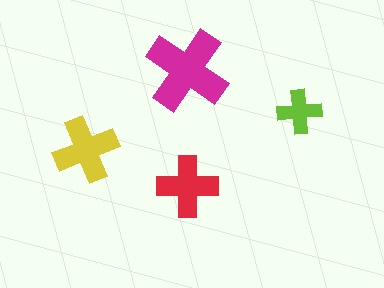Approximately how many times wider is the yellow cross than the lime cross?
About 1.5 times wider.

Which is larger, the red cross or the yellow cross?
The yellow one.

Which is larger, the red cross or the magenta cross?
The magenta one.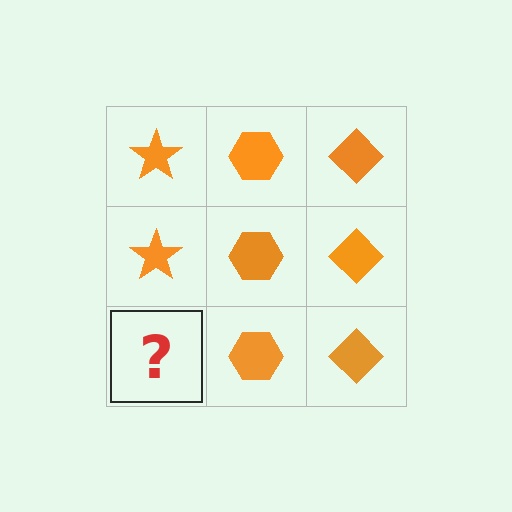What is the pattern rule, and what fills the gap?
The rule is that each column has a consistent shape. The gap should be filled with an orange star.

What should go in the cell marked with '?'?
The missing cell should contain an orange star.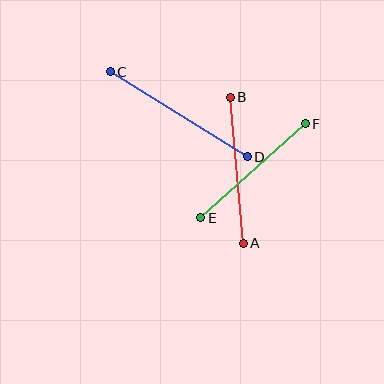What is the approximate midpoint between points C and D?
The midpoint is at approximately (179, 114) pixels.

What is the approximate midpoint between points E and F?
The midpoint is at approximately (253, 171) pixels.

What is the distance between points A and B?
The distance is approximately 146 pixels.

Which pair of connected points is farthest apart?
Points C and D are farthest apart.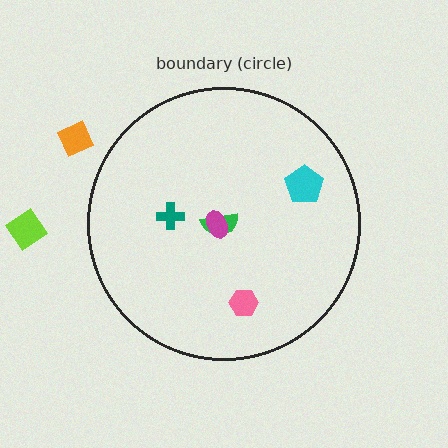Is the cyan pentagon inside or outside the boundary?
Inside.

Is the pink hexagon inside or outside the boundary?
Inside.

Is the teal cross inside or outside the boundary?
Inside.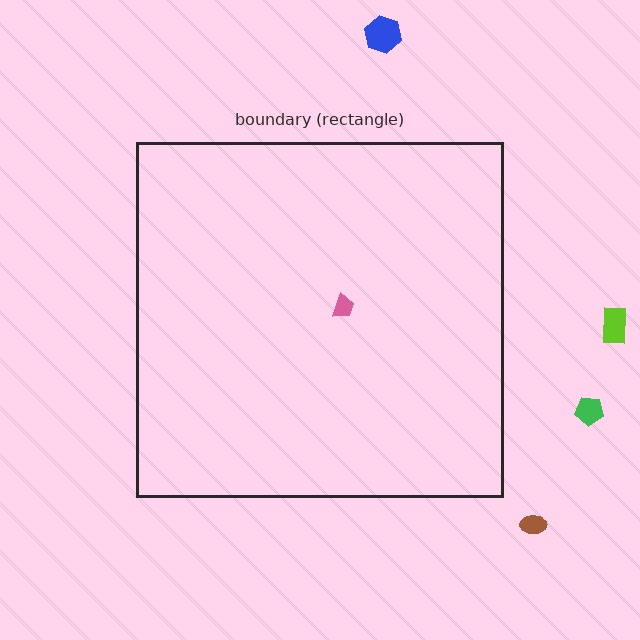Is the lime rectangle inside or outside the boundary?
Outside.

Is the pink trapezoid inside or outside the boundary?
Inside.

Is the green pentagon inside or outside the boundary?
Outside.